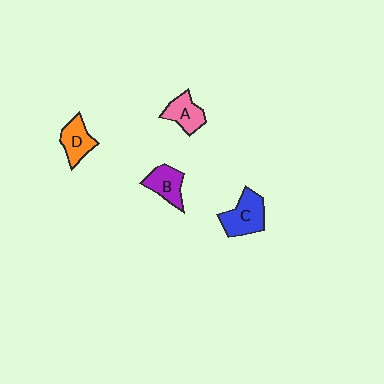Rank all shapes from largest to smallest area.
From largest to smallest: C (blue), B (purple), D (orange), A (pink).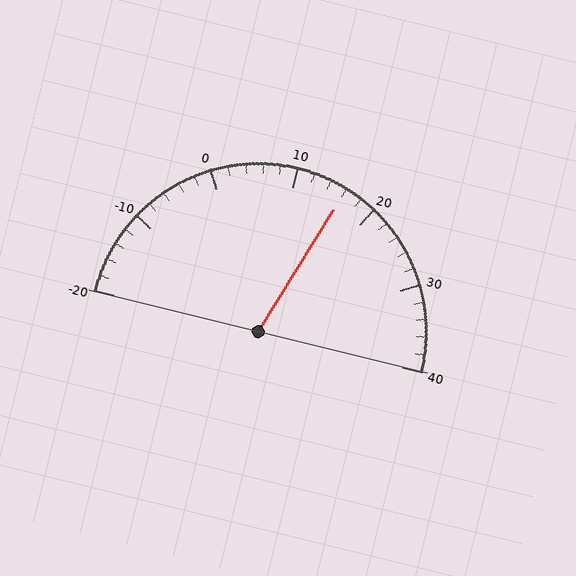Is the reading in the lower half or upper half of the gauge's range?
The reading is in the upper half of the range (-20 to 40).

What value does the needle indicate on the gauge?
The needle indicates approximately 16.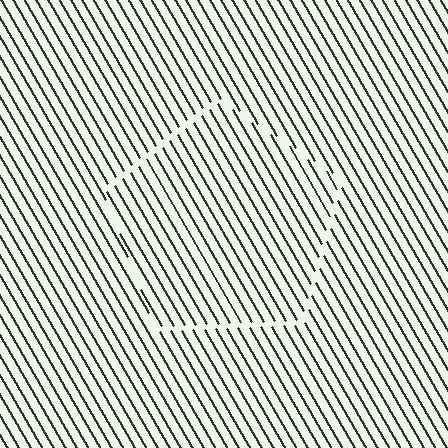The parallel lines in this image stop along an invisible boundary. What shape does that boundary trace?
An illusory pentagon. The interior of the shape contains the same grating, shifted by half a period — the contour is defined by the phase discontinuity where line-ends from the inner and outer gratings abut.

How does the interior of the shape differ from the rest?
The interior of the shape contains the same grating, shifted by half a period — the contour is defined by the phase discontinuity where line-ends from the inner and outer gratings abut.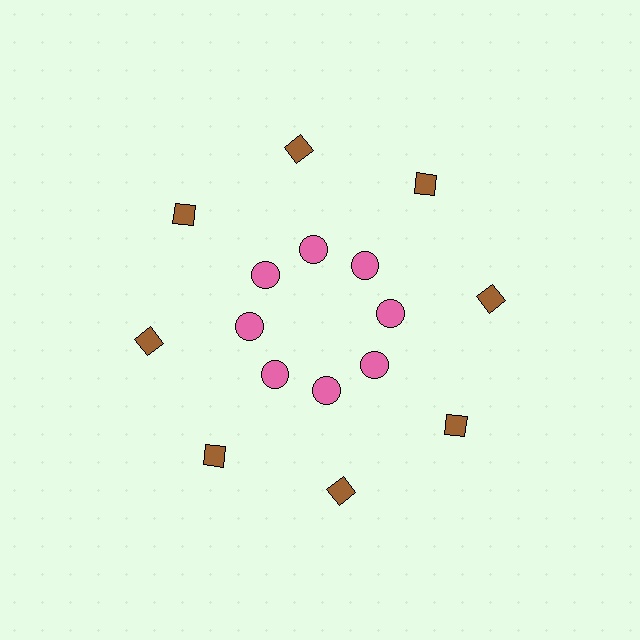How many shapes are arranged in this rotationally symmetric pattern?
There are 16 shapes, arranged in 8 groups of 2.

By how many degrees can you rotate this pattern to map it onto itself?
The pattern maps onto itself every 45 degrees of rotation.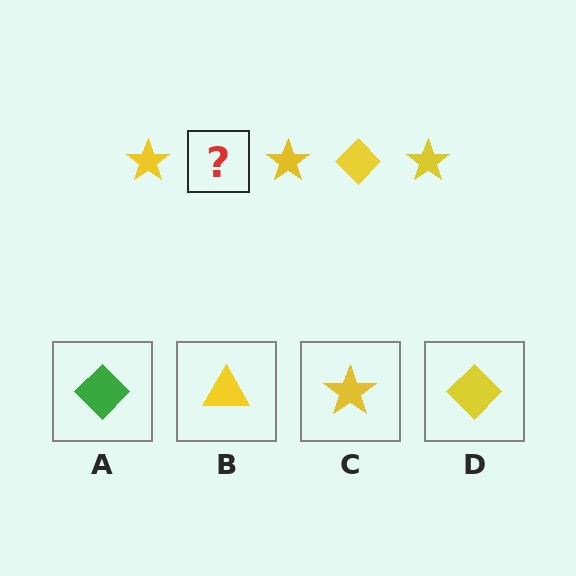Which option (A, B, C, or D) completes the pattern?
D.